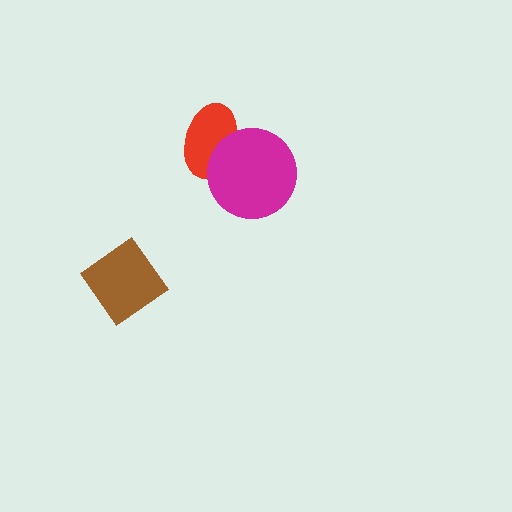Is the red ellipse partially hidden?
Yes, it is partially covered by another shape.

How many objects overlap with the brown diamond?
0 objects overlap with the brown diamond.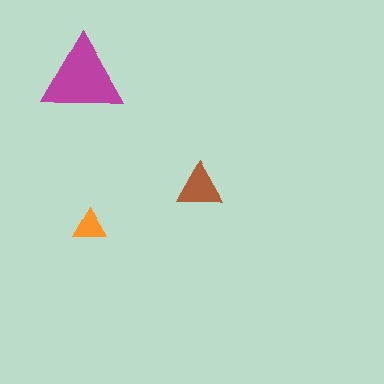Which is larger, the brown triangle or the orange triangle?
The brown one.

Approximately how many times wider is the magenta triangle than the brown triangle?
About 2 times wider.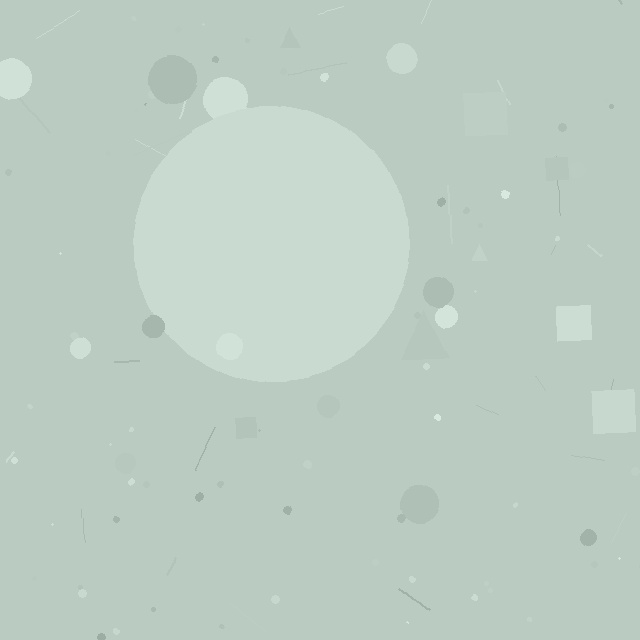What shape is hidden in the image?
A circle is hidden in the image.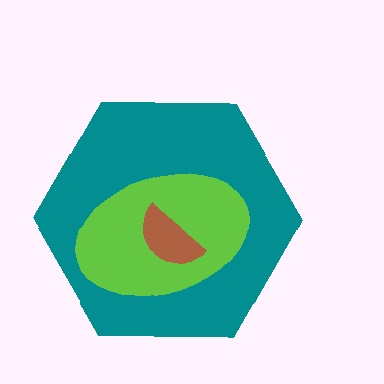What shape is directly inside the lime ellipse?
The brown semicircle.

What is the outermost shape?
The teal hexagon.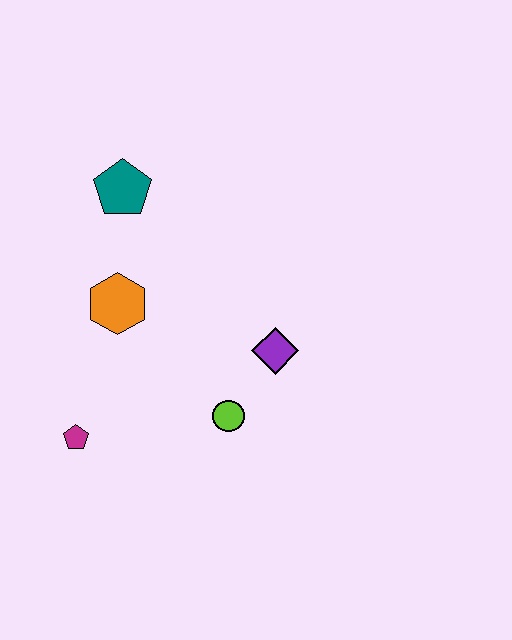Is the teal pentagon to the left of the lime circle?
Yes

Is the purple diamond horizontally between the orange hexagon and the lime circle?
No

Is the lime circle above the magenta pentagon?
Yes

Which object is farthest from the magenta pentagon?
The teal pentagon is farthest from the magenta pentagon.